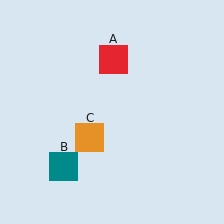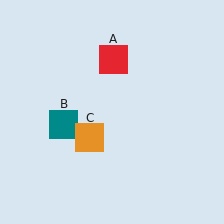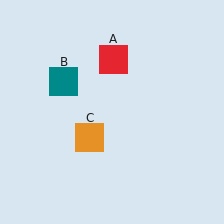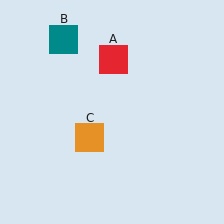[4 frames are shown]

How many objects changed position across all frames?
1 object changed position: teal square (object B).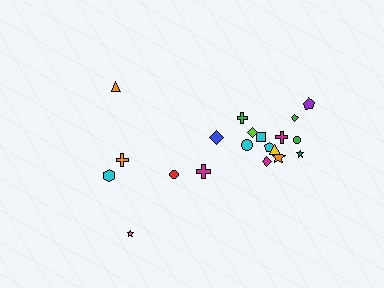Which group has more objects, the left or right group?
The right group.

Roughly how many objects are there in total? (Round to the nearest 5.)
Roughly 20 objects in total.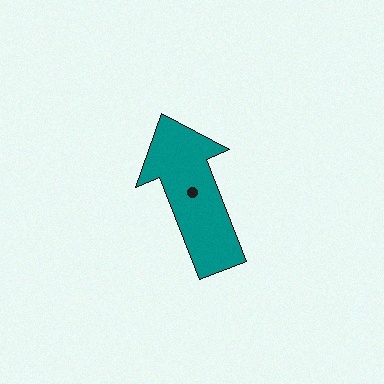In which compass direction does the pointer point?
North.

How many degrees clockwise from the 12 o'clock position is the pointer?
Approximately 338 degrees.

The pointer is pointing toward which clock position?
Roughly 11 o'clock.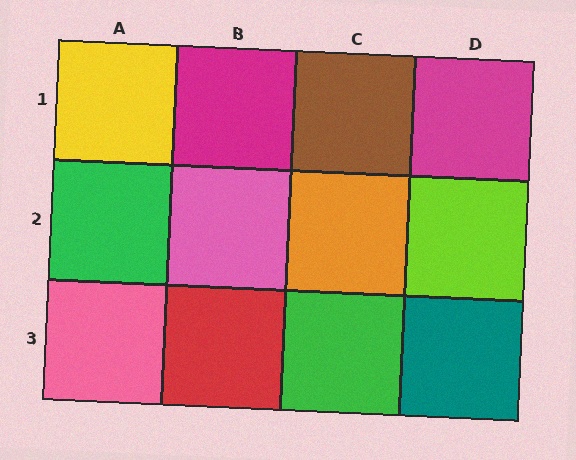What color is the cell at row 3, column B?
Red.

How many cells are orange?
1 cell is orange.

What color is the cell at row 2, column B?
Pink.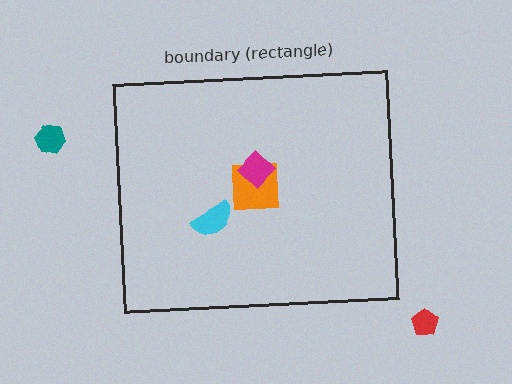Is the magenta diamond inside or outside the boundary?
Inside.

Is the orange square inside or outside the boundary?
Inside.